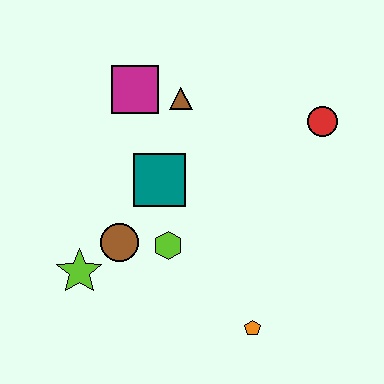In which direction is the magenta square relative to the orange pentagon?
The magenta square is above the orange pentagon.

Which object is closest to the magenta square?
The brown triangle is closest to the magenta square.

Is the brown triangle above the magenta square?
No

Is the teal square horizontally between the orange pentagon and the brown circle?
Yes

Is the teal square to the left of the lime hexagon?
Yes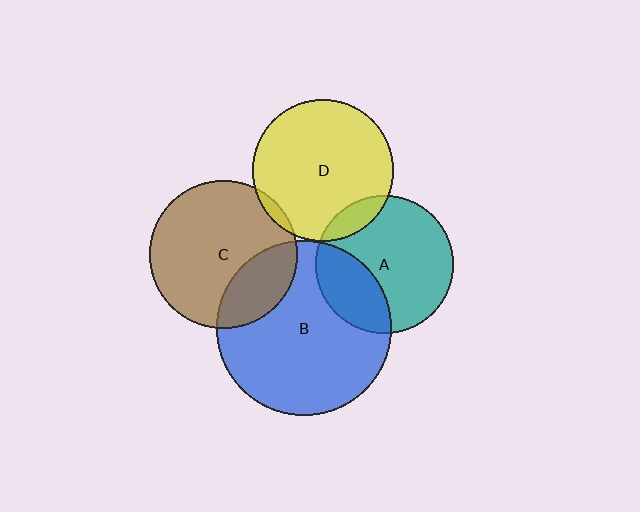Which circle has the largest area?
Circle B (blue).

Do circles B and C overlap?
Yes.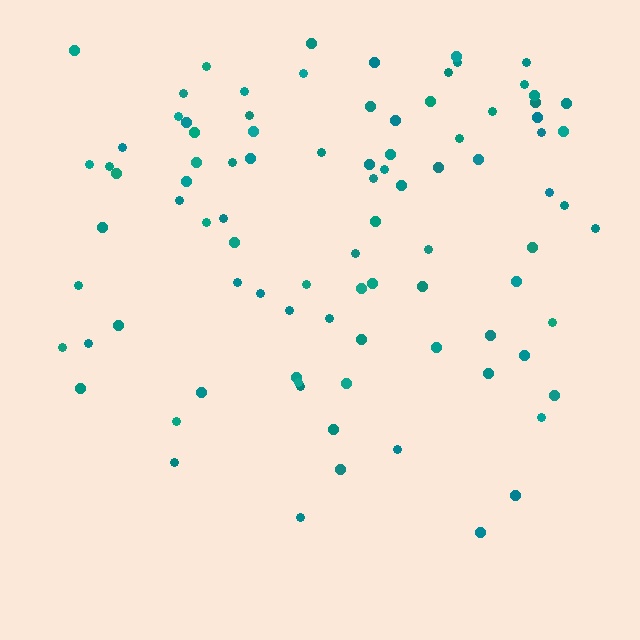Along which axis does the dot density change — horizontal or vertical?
Vertical.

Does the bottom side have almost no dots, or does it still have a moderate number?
Still a moderate number, just noticeably fewer than the top.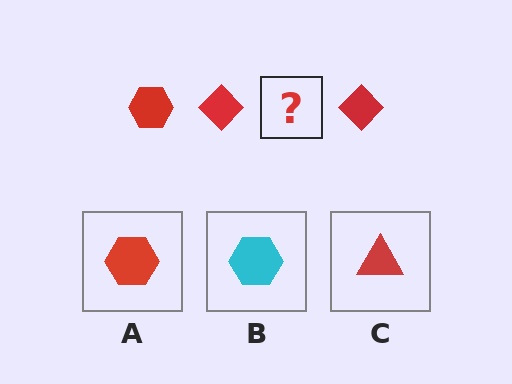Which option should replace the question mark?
Option A.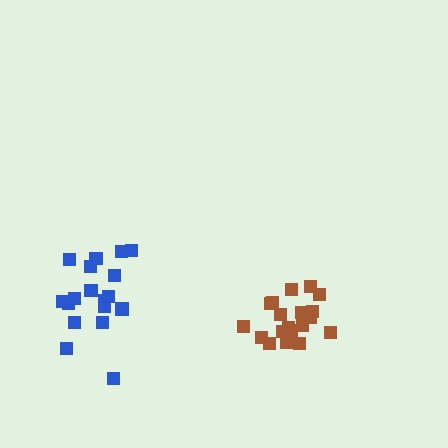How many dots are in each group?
Group 1: 19 dots, Group 2: 18 dots (37 total).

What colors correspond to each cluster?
The clusters are colored: brown, blue.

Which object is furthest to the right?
The brown cluster is rightmost.